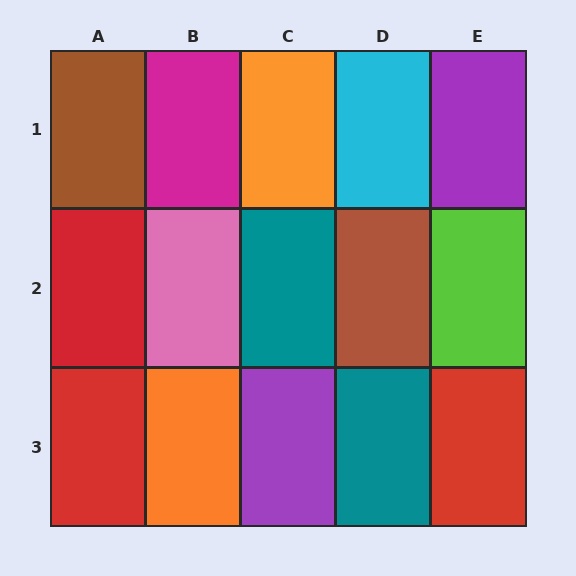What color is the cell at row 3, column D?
Teal.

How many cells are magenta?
1 cell is magenta.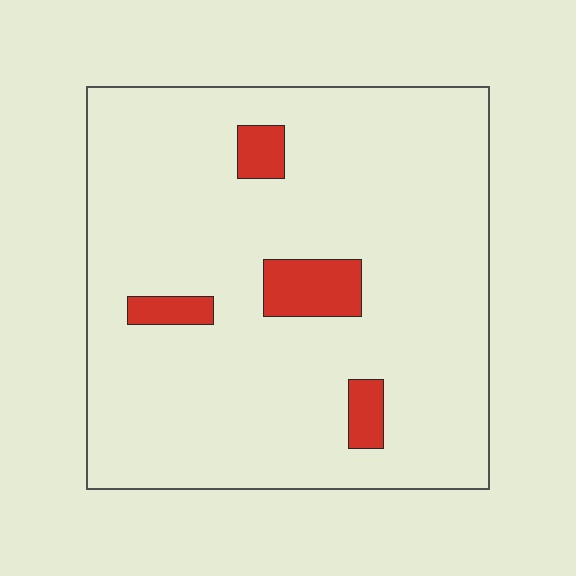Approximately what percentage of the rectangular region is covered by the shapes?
Approximately 10%.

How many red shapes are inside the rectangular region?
4.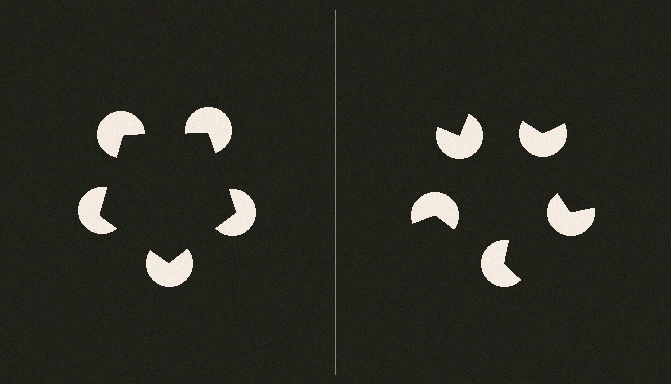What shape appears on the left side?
An illusory pentagon.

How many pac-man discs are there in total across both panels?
10 — 5 on each side.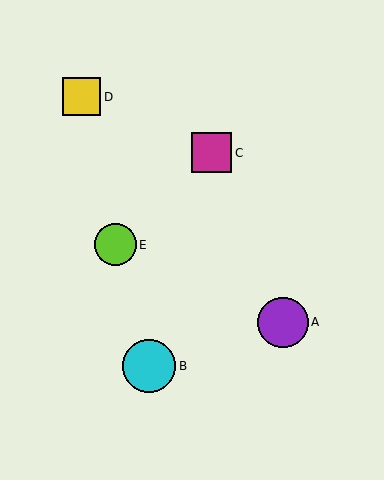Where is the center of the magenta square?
The center of the magenta square is at (212, 153).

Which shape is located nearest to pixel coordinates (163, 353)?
The cyan circle (labeled B) at (149, 366) is nearest to that location.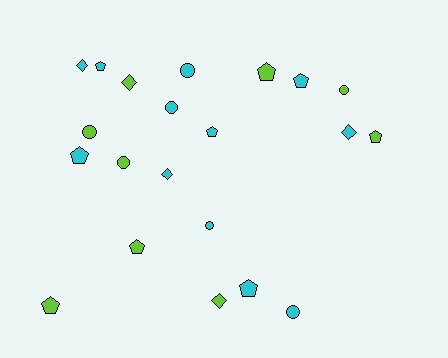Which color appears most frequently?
Cyan, with 12 objects.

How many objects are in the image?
There are 21 objects.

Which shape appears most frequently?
Pentagon, with 9 objects.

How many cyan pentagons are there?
There are 5 cyan pentagons.